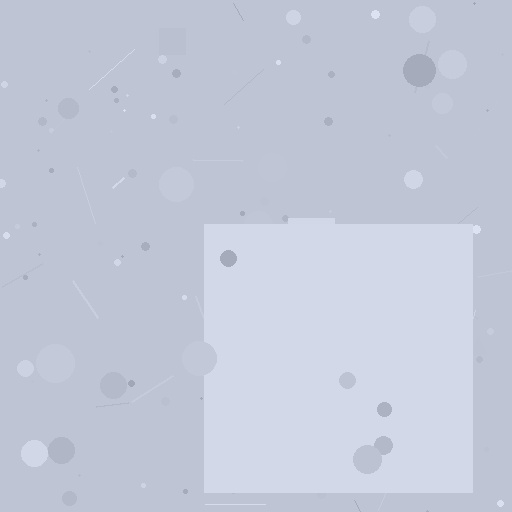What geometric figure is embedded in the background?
A square is embedded in the background.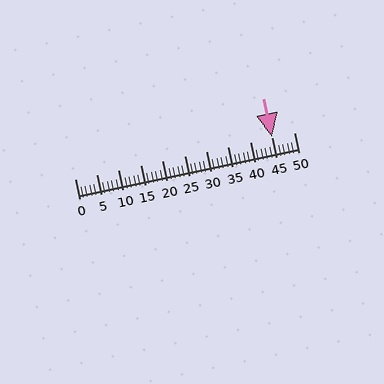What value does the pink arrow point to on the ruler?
The pink arrow points to approximately 45.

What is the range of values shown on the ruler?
The ruler shows values from 0 to 50.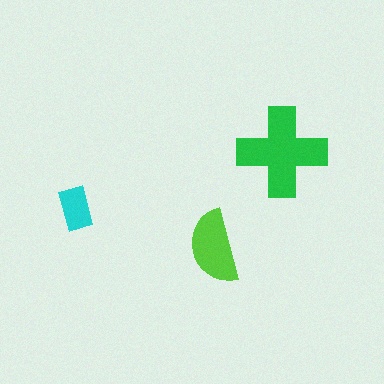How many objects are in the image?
There are 3 objects in the image.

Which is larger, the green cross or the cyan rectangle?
The green cross.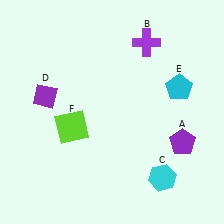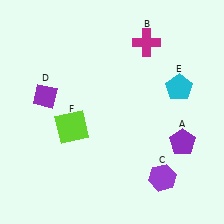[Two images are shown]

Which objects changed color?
B changed from purple to magenta. C changed from cyan to purple.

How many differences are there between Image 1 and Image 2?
There are 2 differences between the two images.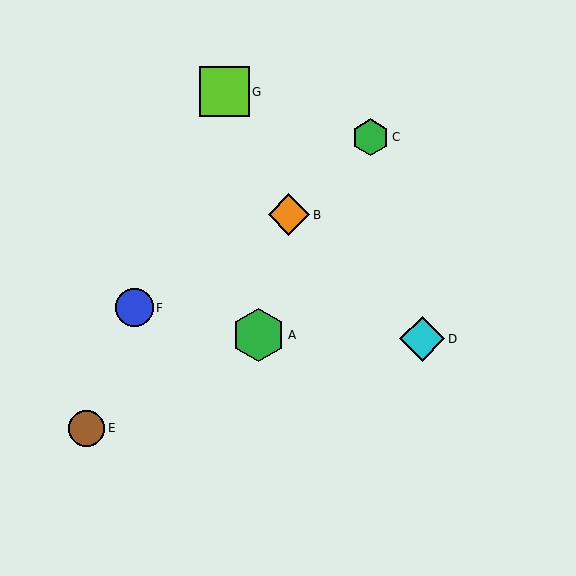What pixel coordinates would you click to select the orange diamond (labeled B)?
Click at (289, 215) to select the orange diamond B.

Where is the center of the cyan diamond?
The center of the cyan diamond is at (422, 339).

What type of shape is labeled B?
Shape B is an orange diamond.